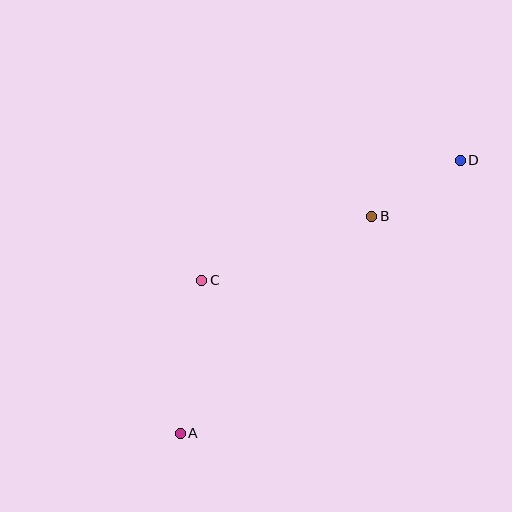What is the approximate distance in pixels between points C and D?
The distance between C and D is approximately 285 pixels.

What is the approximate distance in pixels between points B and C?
The distance between B and C is approximately 181 pixels.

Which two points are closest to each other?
Points B and D are closest to each other.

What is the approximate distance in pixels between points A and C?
The distance between A and C is approximately 154 pixels.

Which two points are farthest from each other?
Points A and D are farthest from each other.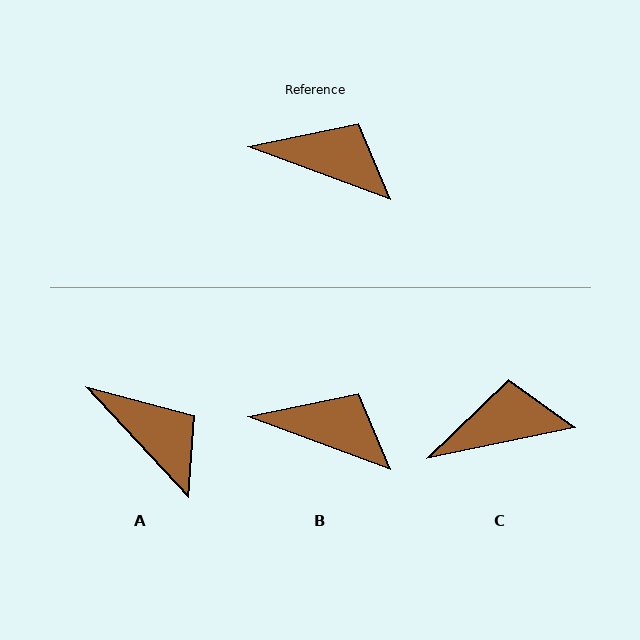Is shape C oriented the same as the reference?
No, it is off by about 32 degrees.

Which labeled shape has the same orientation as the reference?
B.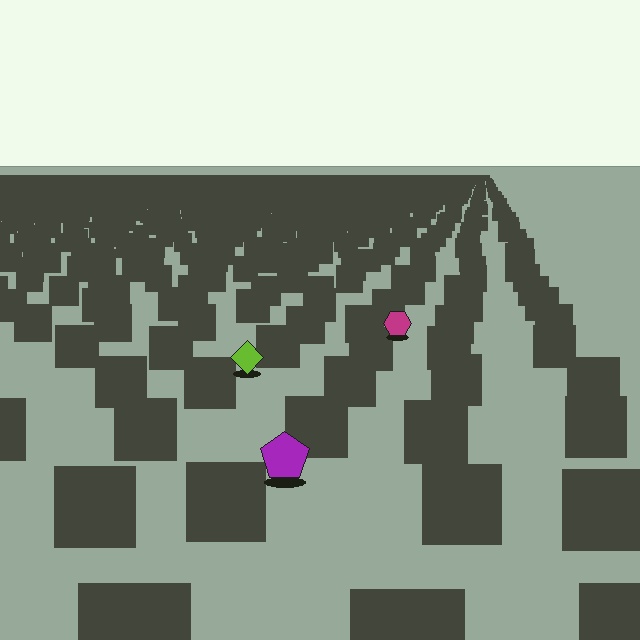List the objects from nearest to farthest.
From nearest to farthest: the purple pentagon, the lime diamond, the magenta hexagon.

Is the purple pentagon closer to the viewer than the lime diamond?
Yes. The purple pentagon is closer — you can tell from the texture gradient: the ground texture is coarser near it.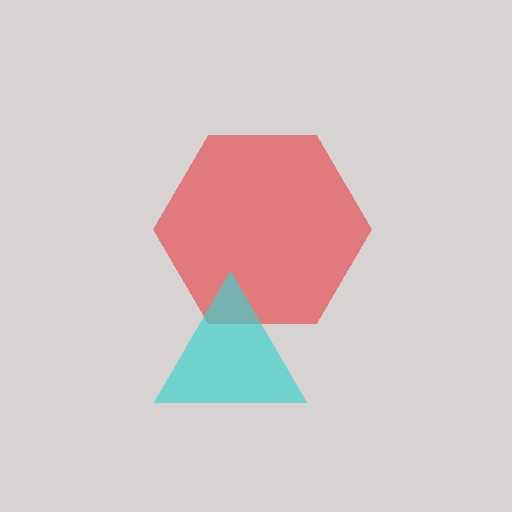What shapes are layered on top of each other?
The layered shapes are: a red hexagon, a cyan triangle.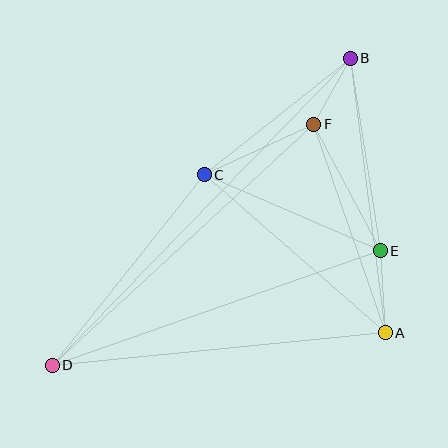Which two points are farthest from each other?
Points B and D are farthest from each other.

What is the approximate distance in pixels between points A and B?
The distance between A and B is approximately 277 pixels.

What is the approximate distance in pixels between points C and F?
The distance between C and F is approximately 121 pixels.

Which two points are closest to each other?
Points B and F are closest to each other.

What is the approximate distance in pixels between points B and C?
The distance between B and C is approximately 187 pixels.